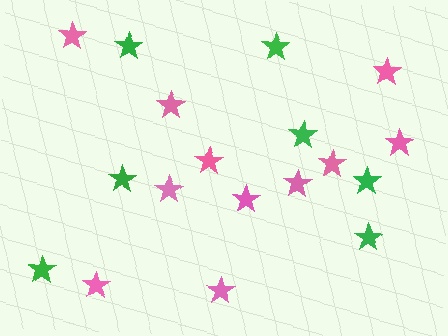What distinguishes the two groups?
There are 2 groups: one group of pink stars (11) and one group of green stars (7).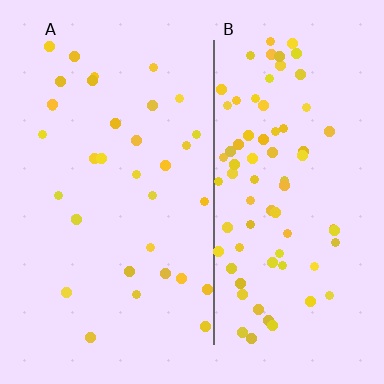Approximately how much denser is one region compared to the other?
Approximately 2.4× — region B over region A.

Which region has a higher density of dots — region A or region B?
B (the right).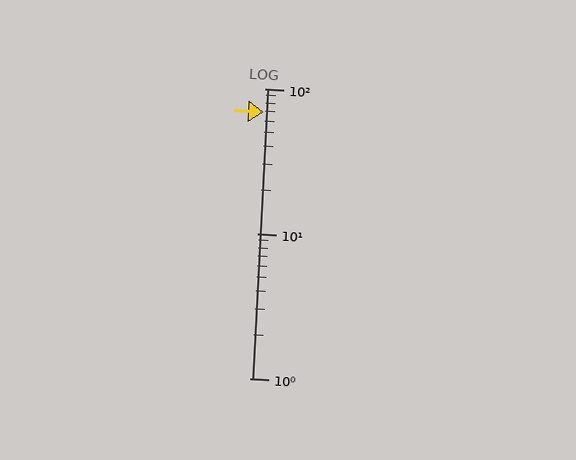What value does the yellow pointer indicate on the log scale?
The pointer indicates approximately 69.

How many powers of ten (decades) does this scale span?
The scale spans 2 decades, from 1 to 100.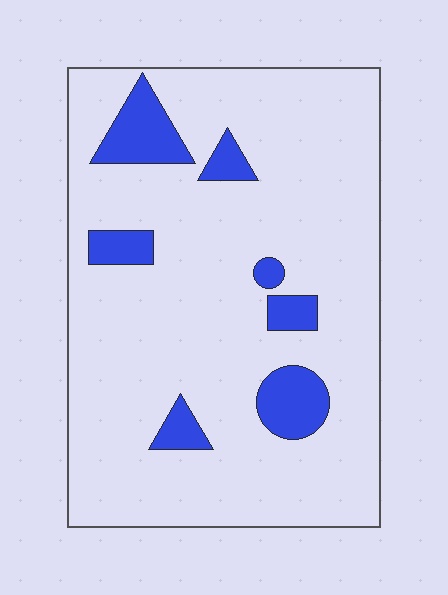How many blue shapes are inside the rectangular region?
7.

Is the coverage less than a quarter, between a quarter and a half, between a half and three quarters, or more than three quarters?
Less than a quarter.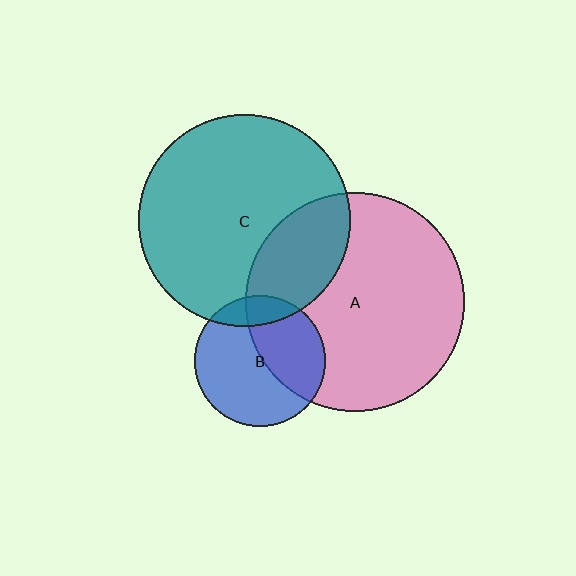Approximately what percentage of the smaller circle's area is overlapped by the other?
Approximately 25%.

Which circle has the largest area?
Circle A (pink).